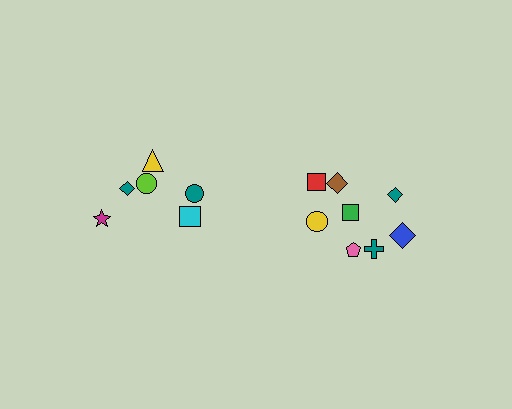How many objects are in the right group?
There are 8 objects.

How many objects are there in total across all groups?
There are 14 objects.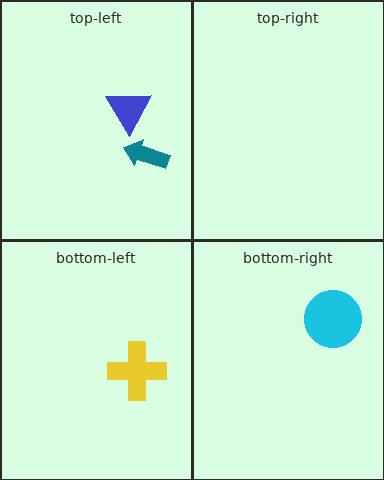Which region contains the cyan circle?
The bottom-right region.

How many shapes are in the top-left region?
2.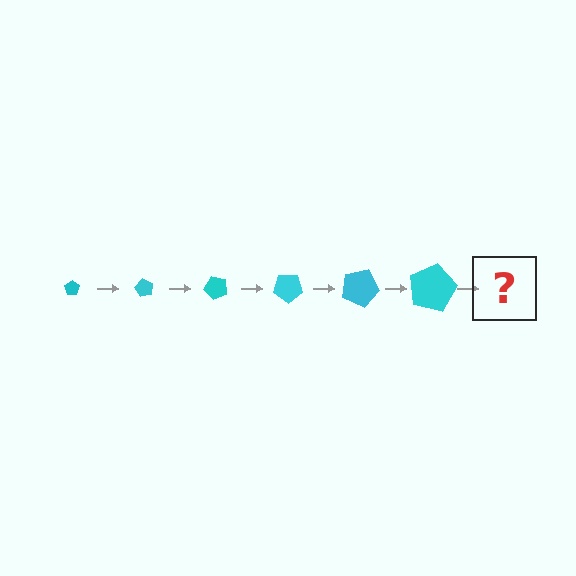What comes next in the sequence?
The next element should be a pentagon, larger than the previous one and rotated 360 degrees from the start.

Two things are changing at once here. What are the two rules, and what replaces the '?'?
The two rules are that the pentagon grows larger each step and it rotates 60 degrees each step. The '?' should be a pentagon, larger than the previous one and rotated 360 degrees from the start.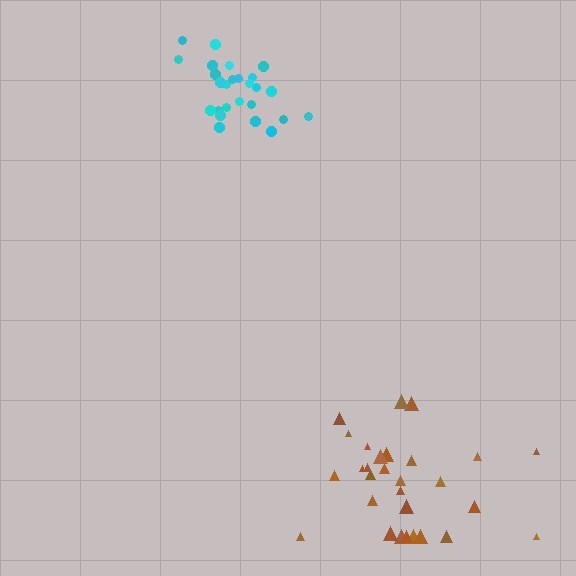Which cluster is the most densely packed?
Cyan.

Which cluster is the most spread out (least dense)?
Brown.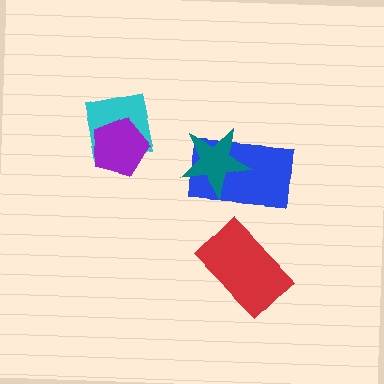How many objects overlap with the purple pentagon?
1 object overlaps with the purple pentagon.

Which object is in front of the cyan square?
The purple pentagon is in front of the cyan square.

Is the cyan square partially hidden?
Yes, it is partially covered by another shape.